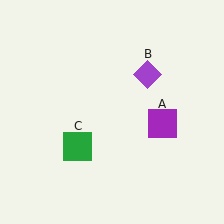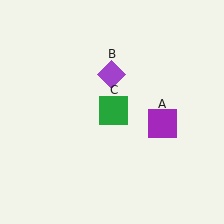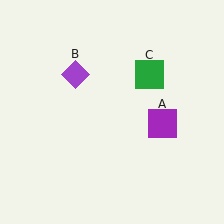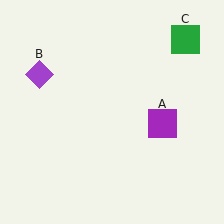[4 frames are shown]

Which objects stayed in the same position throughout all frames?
Purple square (object A) remained stationary.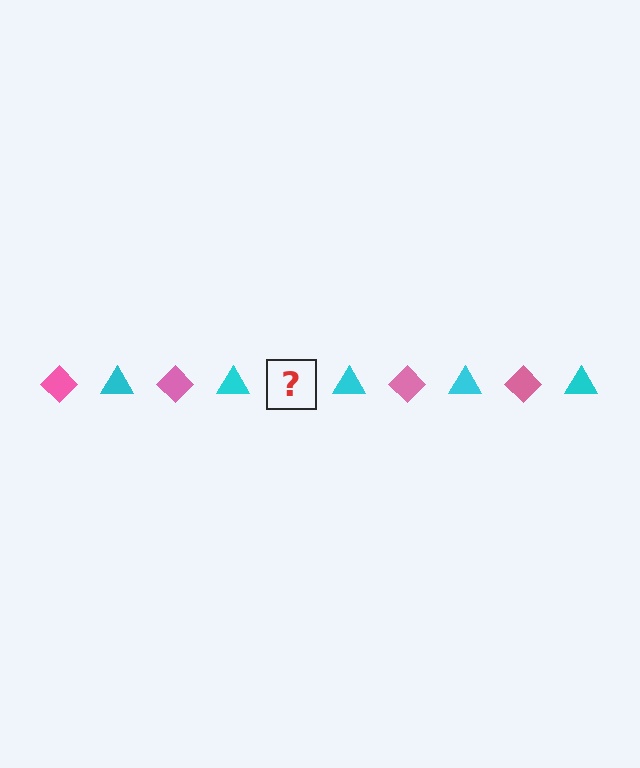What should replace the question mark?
The question mark should be replaced with a pink diamond.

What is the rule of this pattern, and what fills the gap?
The rule is that the pattern alternates between pink diamond and cyan triangle. The gap should be filled with a pink diamond.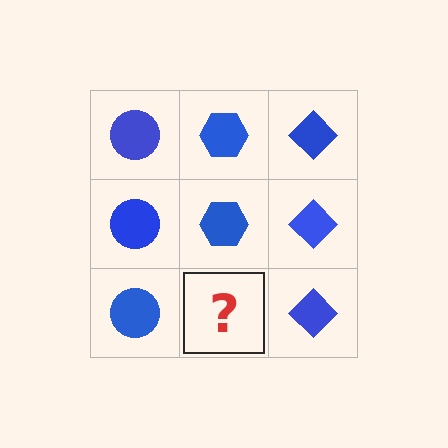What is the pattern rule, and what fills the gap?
The rule is that each column has a consistent shape. The gap should be filled with a blue hexagon.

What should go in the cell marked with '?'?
The missing cell should contain a blue hexagon.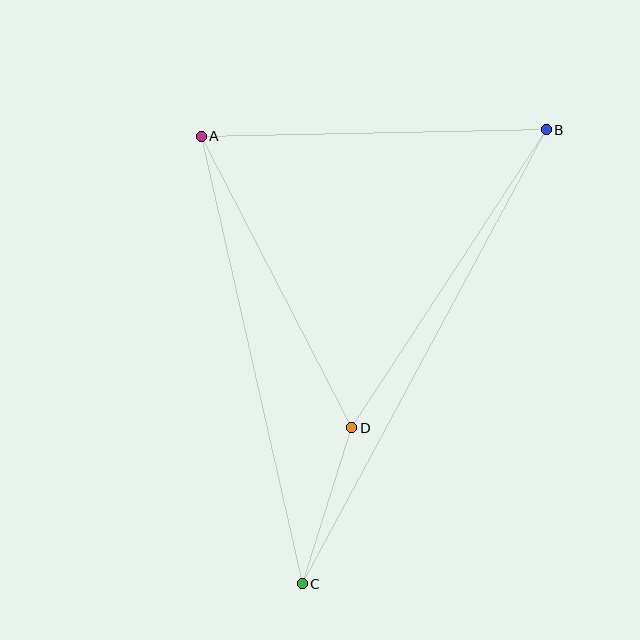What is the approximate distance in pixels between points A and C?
The distance between A and C is approximately 459 pixels.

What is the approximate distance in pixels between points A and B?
The distance between A and B is approximately 345 pixels.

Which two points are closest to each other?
Points C and D are closest to each other.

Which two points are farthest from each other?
Points B and C are farthest from each other.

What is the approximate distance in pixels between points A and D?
The distance between A and D is approximately 328 pixels.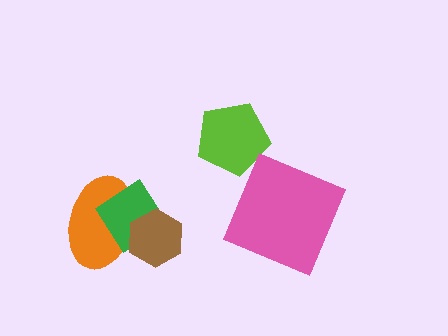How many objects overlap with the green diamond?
2 objects overlap with the green diamond.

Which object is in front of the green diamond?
The brown hexagon is in front of the green diamond.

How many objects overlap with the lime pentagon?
0 objects overlap with the lime pentagon.